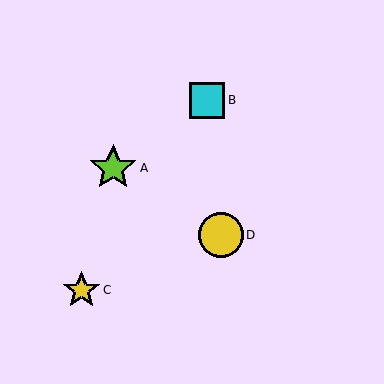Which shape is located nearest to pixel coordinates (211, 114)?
The cyan square (labeled B) at (207, 100) is nearest to that location.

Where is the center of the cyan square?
The center of the cyan square is at (207, 100).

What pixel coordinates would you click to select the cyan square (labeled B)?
Click at (207, 100) to select the cyan square B.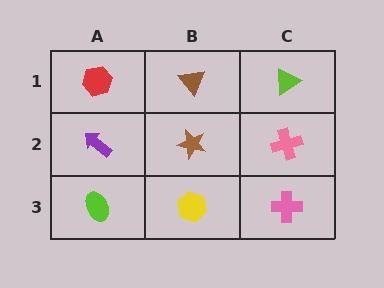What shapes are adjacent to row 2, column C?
A lime triangle (row 1, column C), a pink cross (row 3, column C), a brown star (row 2, column B).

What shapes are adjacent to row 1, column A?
A purple arrow (row 2, column A), a brown triangle (row 1, column B).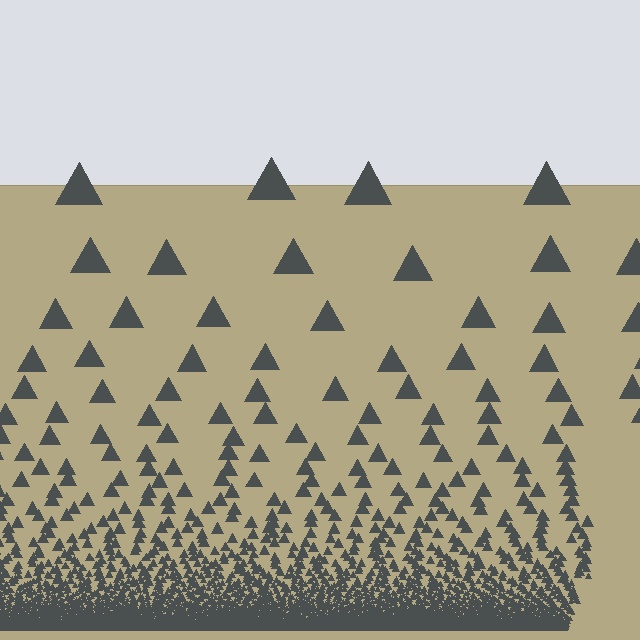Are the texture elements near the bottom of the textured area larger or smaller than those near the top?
Smaller. The gradient is inverted — elements near the bottom are smaller and denser.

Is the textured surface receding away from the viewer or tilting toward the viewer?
The surface appears to tilt toward the viewer. Texture elements get larger and sparser toward the top.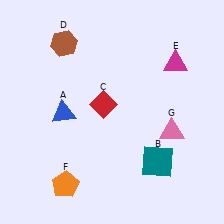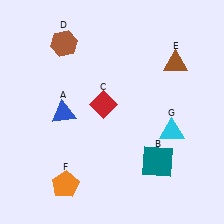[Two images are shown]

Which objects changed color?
E changed from magenta to brown. G changed from pink to cyan.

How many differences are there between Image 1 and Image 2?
There are 2 differences between the two images.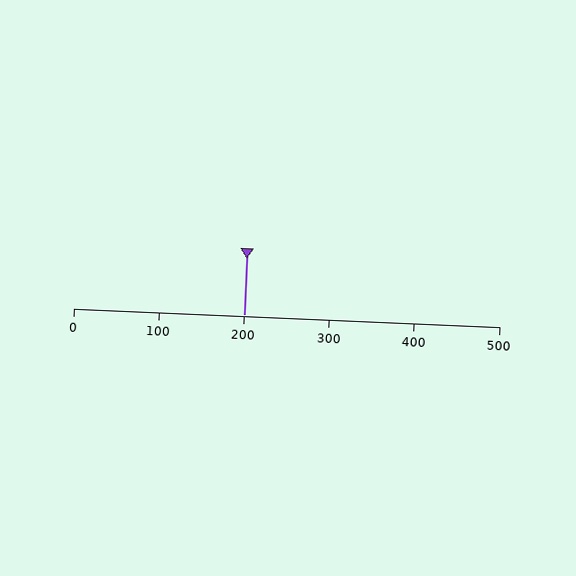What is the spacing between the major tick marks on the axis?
The major ticks are spaced 100 apart.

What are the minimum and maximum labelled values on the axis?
The axis runs from 0 to 500.